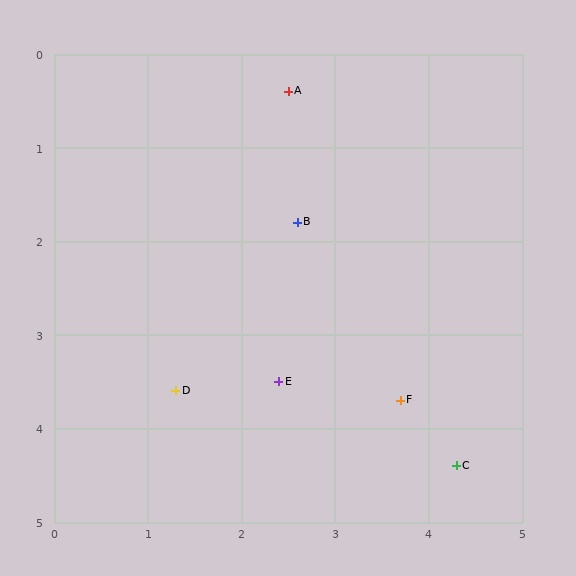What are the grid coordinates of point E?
Point E is at approximately (2.4, 3.5).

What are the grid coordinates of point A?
Point A is at approximately (2.5, 0.4).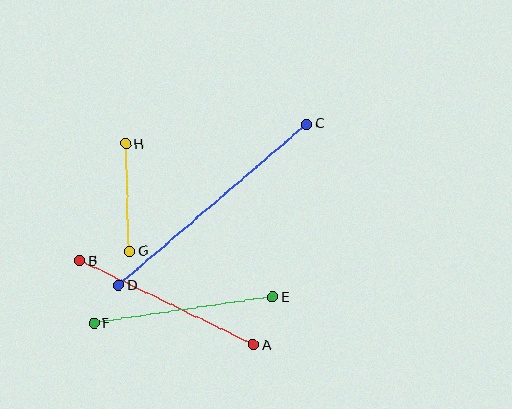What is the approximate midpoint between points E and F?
The midpoint is at approximately (183, 310) pixels.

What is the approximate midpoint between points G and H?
The midpoint is at approximately (128, 198) pixels.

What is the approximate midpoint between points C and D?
The midpoint is at approximately (213, 205) pixels.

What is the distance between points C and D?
The distance is approximately 247 pixels.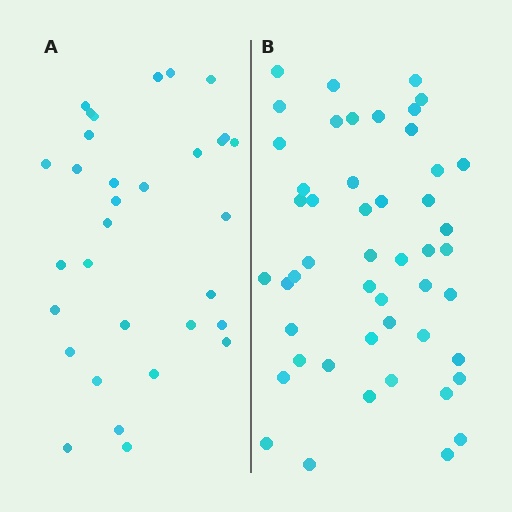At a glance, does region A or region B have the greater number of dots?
Region B (the right region) has more dots.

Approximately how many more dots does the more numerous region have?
Region B has approximately 15 more dots than region A.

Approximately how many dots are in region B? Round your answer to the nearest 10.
About 50 dots. (The exact count is 49, which rounds to 50.)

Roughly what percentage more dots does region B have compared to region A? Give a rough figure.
About 55% more.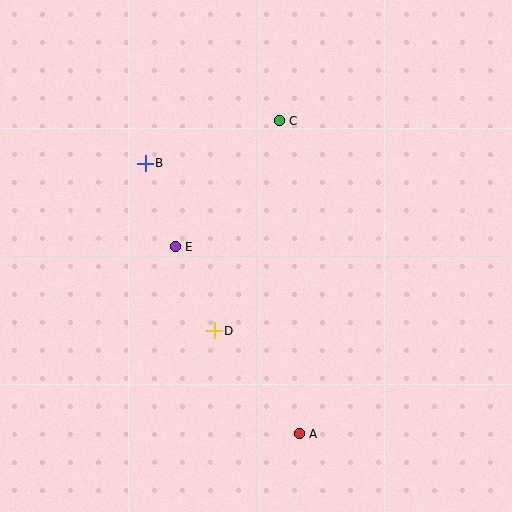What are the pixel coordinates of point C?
Point C is at (279, 121).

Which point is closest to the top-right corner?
Point C is closest to the top-right corner.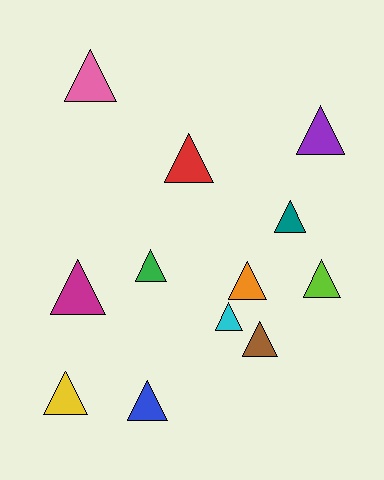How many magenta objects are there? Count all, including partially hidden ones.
There is 1 magenta object.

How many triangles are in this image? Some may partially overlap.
There are 12 triangles.